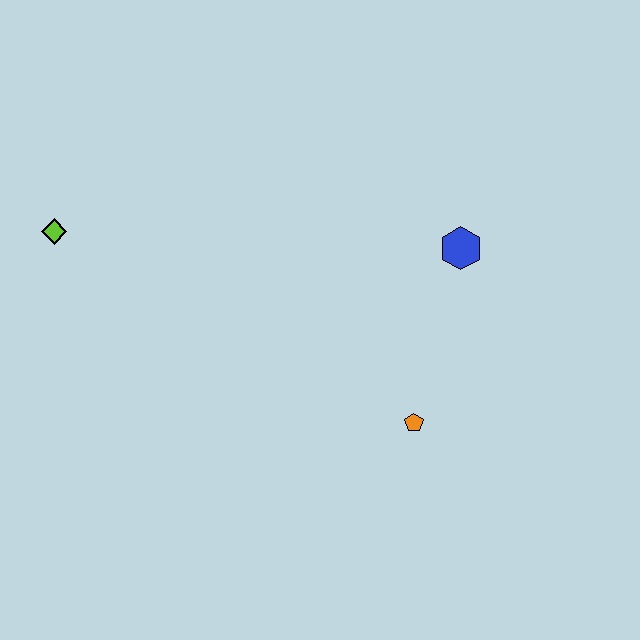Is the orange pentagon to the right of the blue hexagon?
No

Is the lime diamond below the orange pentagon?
No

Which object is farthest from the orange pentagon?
The lime diamond is farthest from the orange pentagon.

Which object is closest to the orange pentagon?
The blue hexagon is closest to the orange pentagon.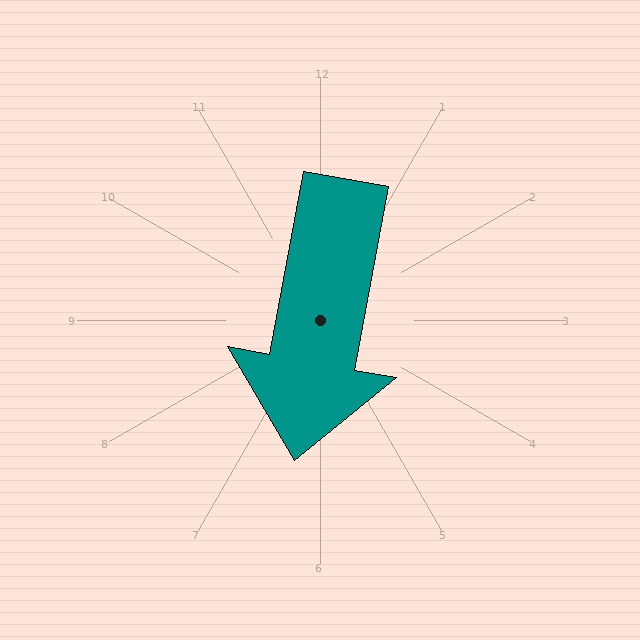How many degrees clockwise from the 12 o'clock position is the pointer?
Approximately 190 degrees.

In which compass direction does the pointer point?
South.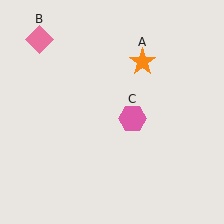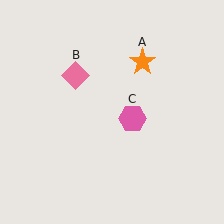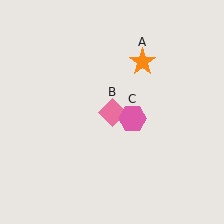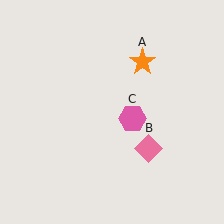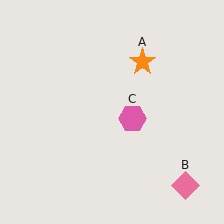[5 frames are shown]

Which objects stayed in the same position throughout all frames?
Orange star (object A) and pink hexagon (object C) remained stationary.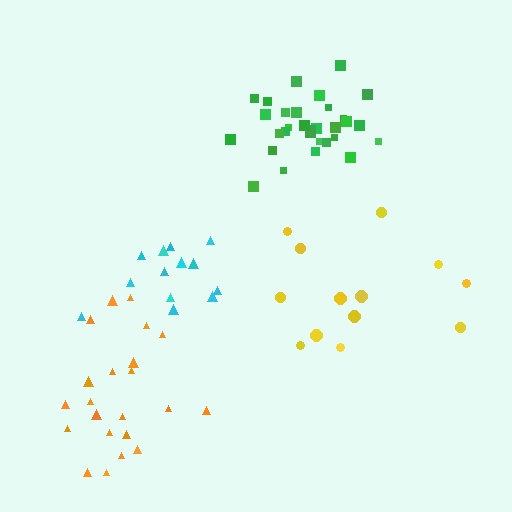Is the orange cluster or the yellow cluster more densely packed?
Orange.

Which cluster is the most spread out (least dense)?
Yellow.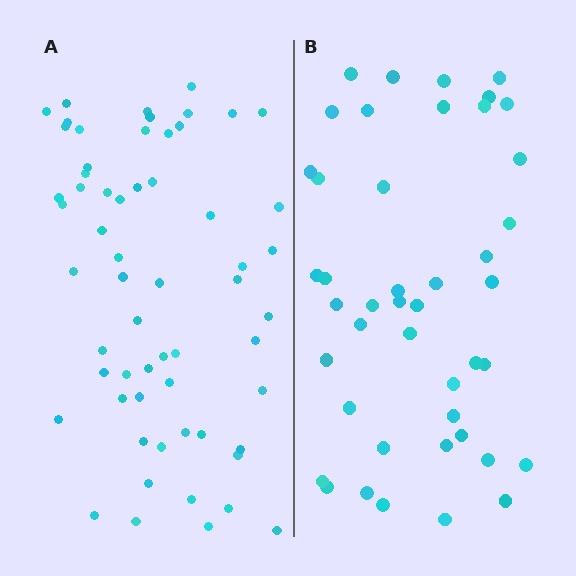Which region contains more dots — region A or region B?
Region A (the left region) has more dots.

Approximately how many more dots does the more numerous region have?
Region A has approximately 15 more dots than region B.